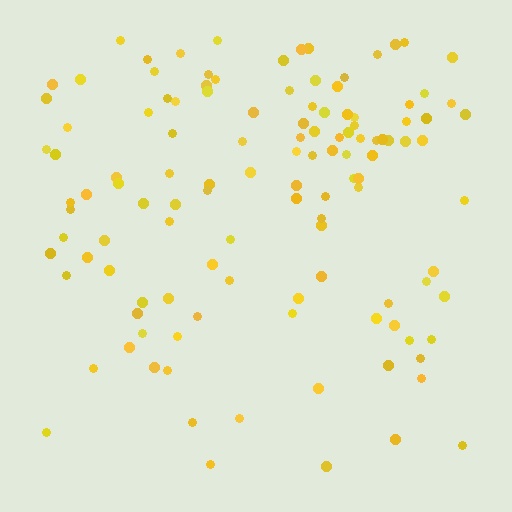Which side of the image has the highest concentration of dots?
The top.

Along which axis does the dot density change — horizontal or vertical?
Vertical.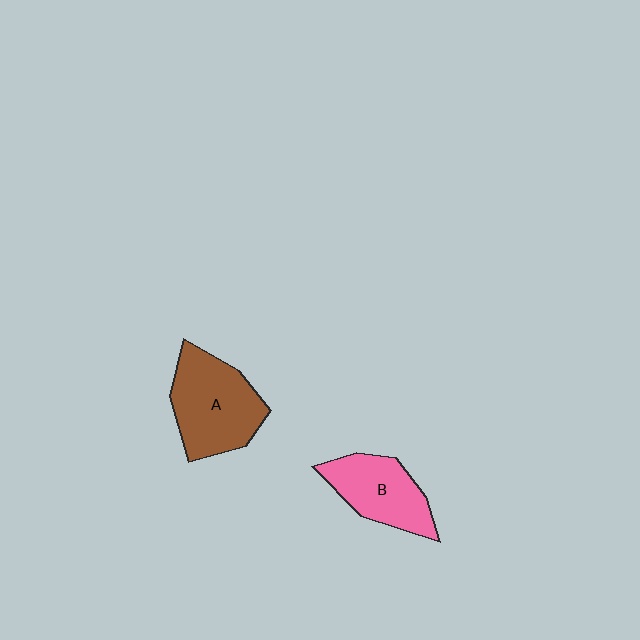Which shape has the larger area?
Shape A (brown).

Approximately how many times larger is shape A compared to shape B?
Approximately 1.3 times.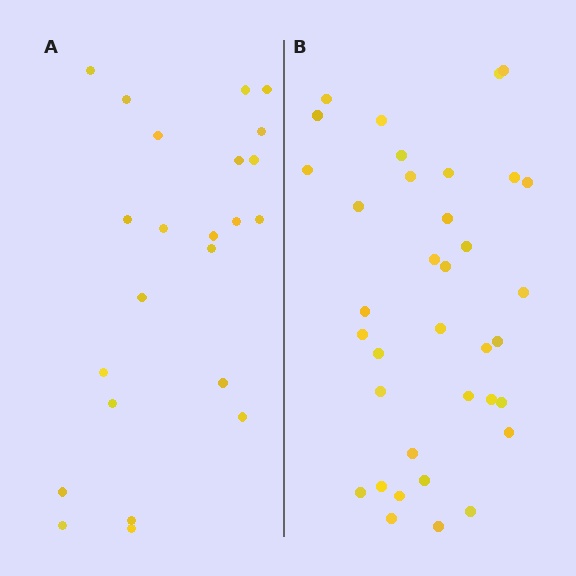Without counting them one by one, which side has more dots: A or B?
Region B (the right region) has more dots.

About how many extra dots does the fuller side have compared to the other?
Region B has approximately 15 more dots than region A.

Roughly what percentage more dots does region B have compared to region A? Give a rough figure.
About 55% more.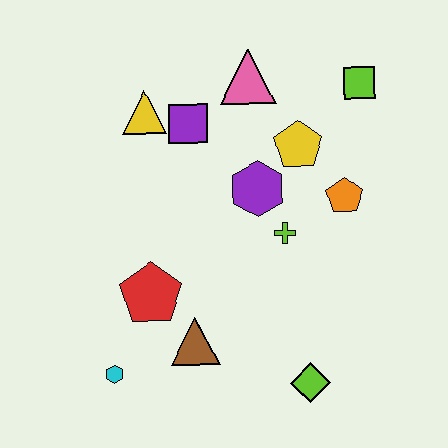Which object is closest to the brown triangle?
The red pentagon is closest to the brown triangle.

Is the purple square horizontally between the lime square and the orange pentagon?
No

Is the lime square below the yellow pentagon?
No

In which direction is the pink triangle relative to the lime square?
The pink triangle is to the left of the lime square.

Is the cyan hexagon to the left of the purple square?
Yes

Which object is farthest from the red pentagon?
The lime square is farthest from the red pentagon.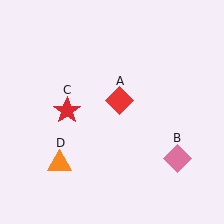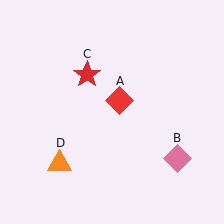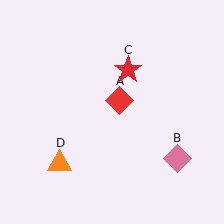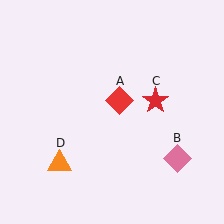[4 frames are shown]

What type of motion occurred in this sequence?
The red star (object C) rotated clockwise around the center of the scene.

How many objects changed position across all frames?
1 object changed position: red star (object C).